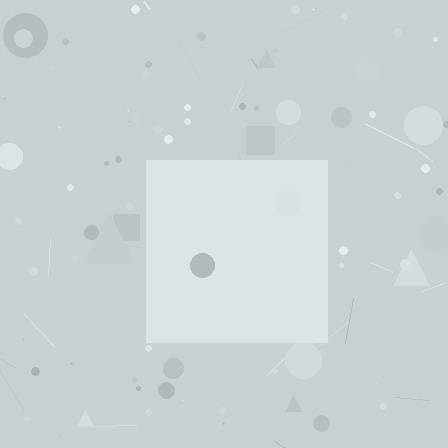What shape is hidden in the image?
A square is hidden in the image.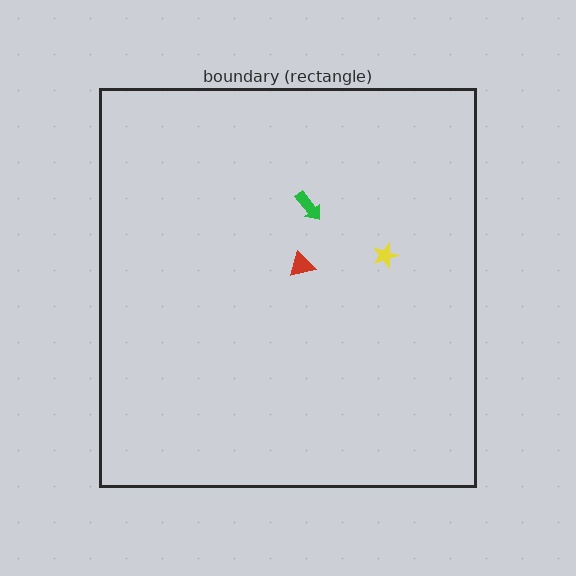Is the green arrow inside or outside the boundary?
Inside.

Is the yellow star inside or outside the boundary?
Inside.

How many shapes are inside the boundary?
3 inside, 0 outside.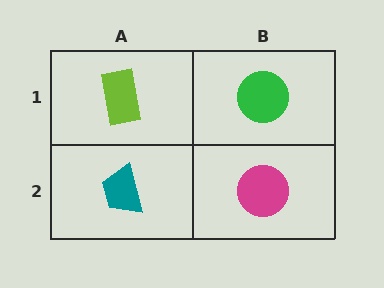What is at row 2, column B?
A magenta circle.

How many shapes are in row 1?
2 shapes.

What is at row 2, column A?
A teal trapezoid.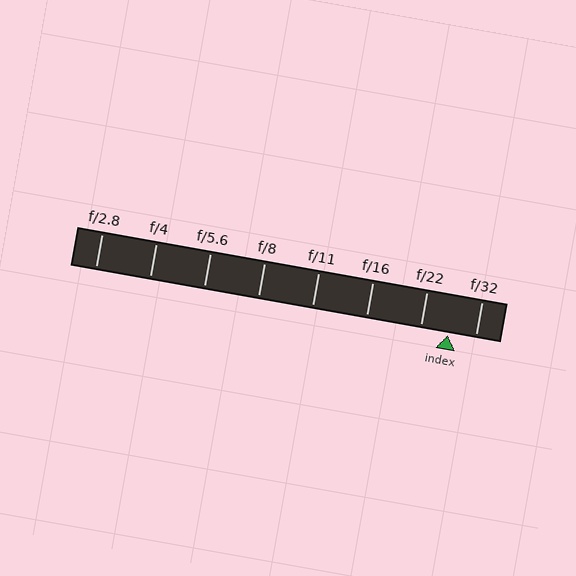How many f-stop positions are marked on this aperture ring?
There are 8 f-stop positions marked.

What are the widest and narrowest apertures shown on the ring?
The widest aperture shown is f/2.8 and the narrowest is f/32.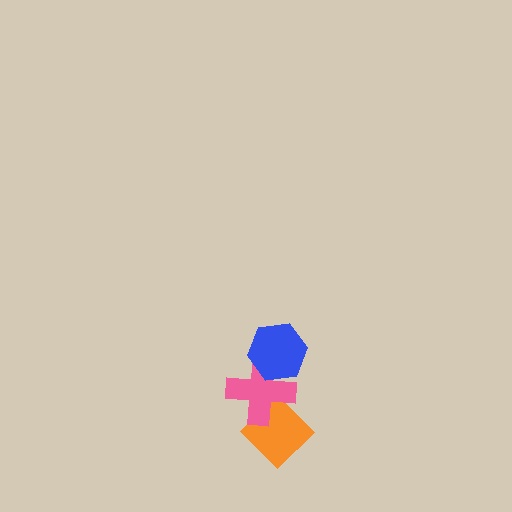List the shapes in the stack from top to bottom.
From top to bottom: the blue hexagon, the pink cross, the orange diamond.